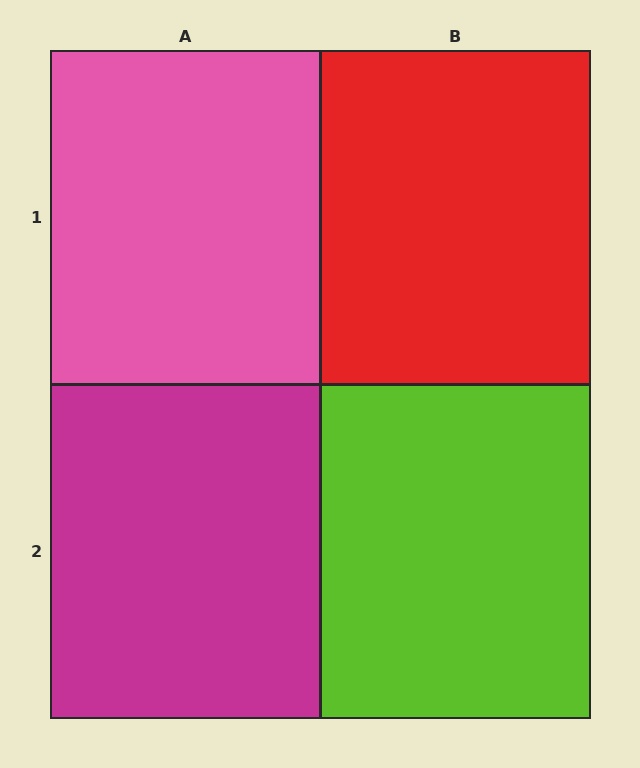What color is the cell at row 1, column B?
Red.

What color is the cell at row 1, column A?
Pink.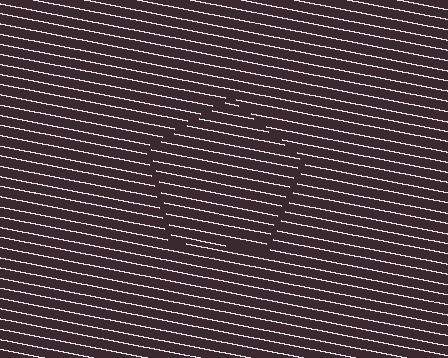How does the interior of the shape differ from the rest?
The interior of the shape contains the same grating, shifted by half a period — the contour is defined by the phase discontinuity where line-ends from the inner and outer gratings abut.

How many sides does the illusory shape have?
5 sides — the line-ends trace a pentagon.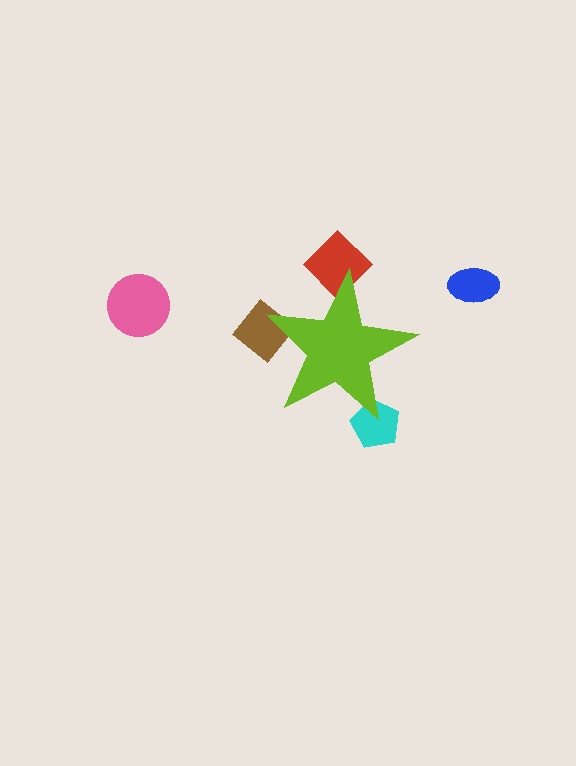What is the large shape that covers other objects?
A lime star.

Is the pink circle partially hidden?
No, the pink circle is fully visible.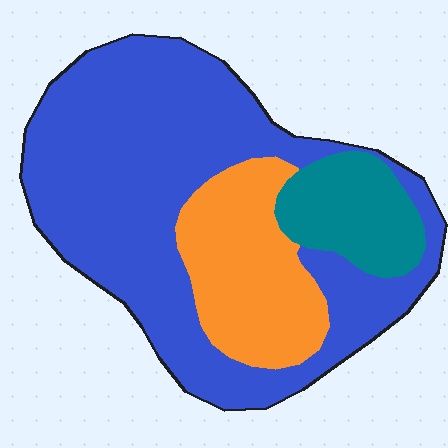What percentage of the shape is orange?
Orange covers about 20% of the shape.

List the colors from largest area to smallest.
From largest to smallest: blue, orange, teal.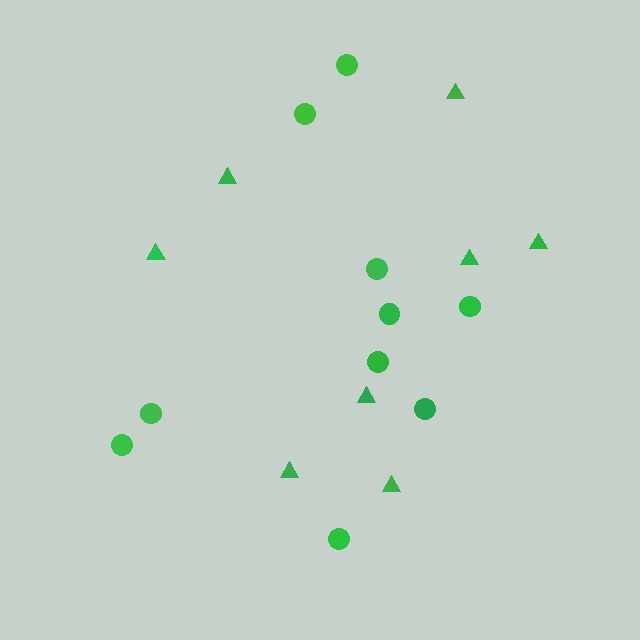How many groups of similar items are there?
There are 2 groups: one group of circles (10) and one group of triangles (8).